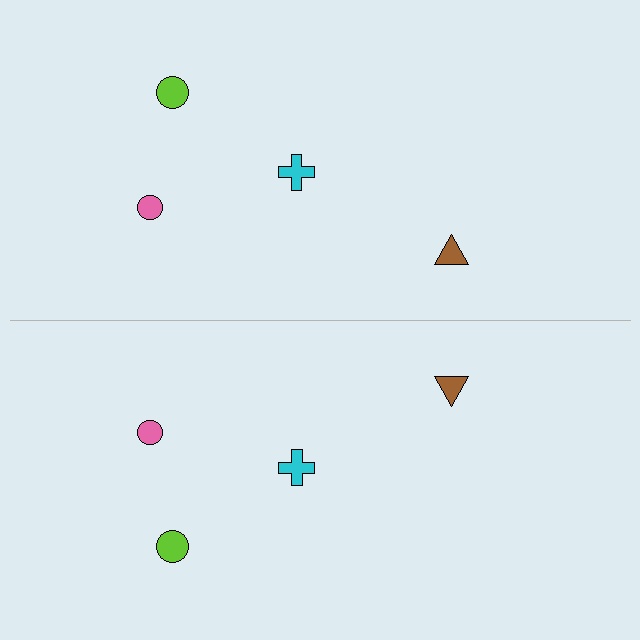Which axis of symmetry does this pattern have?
The pattern has a horizontal axis of symmetry running through the center of the image.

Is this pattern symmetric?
Yes, this pattern has bilateral (reflection) symmetry.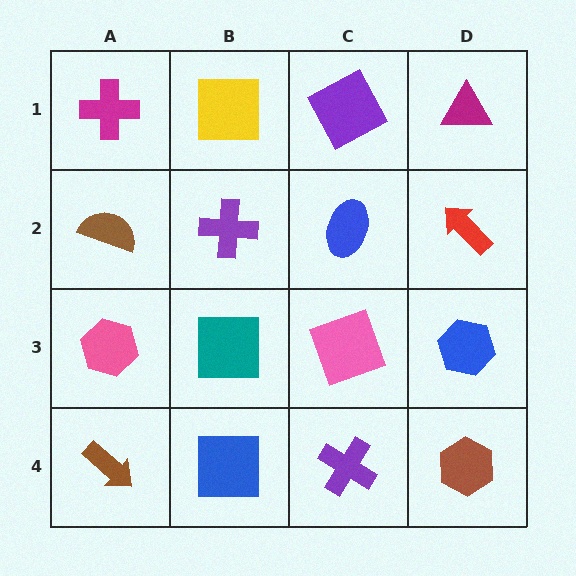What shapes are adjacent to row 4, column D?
A blue hexagon (row 3, column D), a purple cross (row 4, column C).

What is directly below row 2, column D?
A blue hexagon.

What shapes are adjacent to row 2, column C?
A purple square (row 1, column C), a pink square (row 3, column C), a purple cross (row 2, column B), a red arrow (row 2, column D).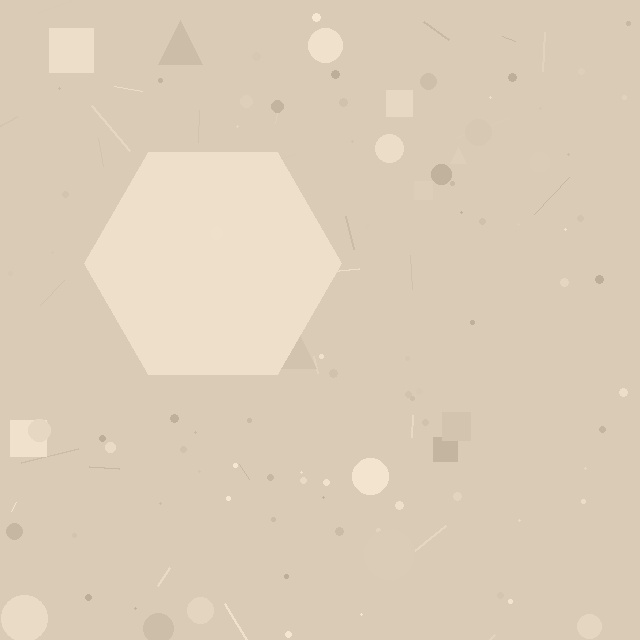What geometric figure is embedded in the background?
A hexagon is embedded in the background.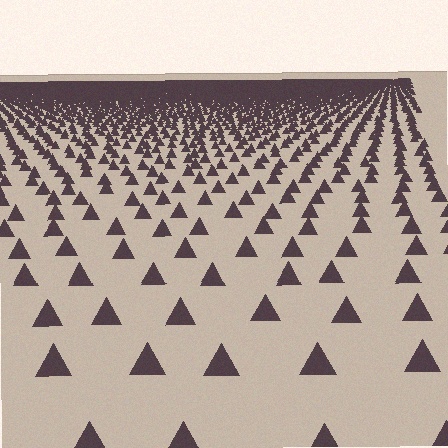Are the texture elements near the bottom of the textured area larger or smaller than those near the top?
Larger. Near the bottom, elements are closer to the viewer and appear at a bigger on-screen size.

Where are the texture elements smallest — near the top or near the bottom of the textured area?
Near the top.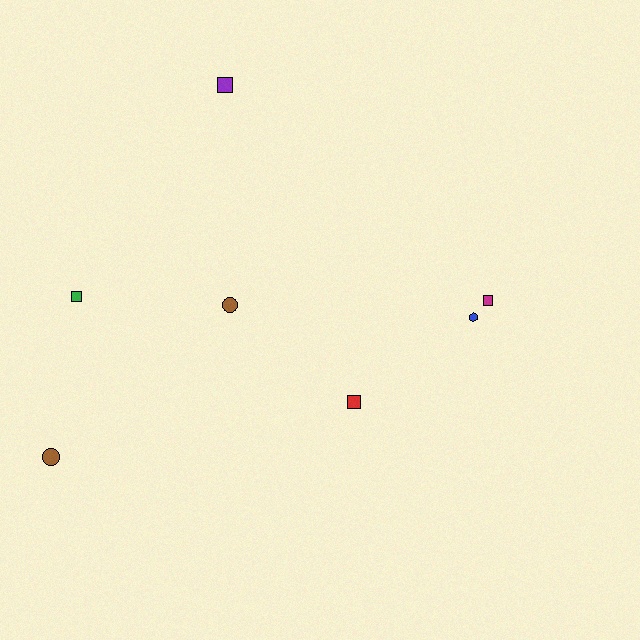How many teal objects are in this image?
There are no teal objects.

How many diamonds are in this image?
There are no diamonds.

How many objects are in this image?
There are 7 objects.